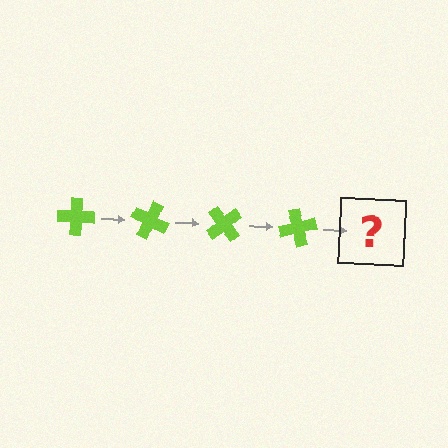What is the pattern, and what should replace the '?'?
The pattern is that the cross rotates 25 degrees each step. The '?' should be a lime cross rotated 100 degrees.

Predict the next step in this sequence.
The next step is a lime cross rotated 100 degrees.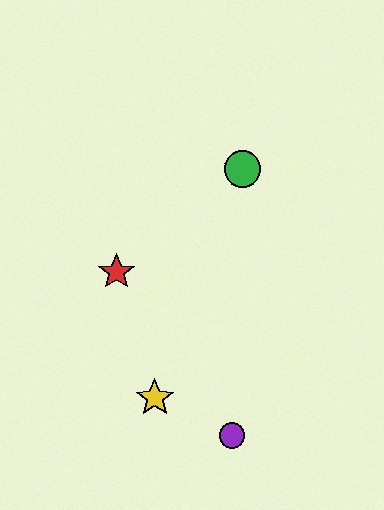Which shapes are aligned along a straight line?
The red star, the blue star, the green circle are aligned along a straight line.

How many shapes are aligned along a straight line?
3 shapes (the red star, the blue star, the green circle) are aligned along a straight line.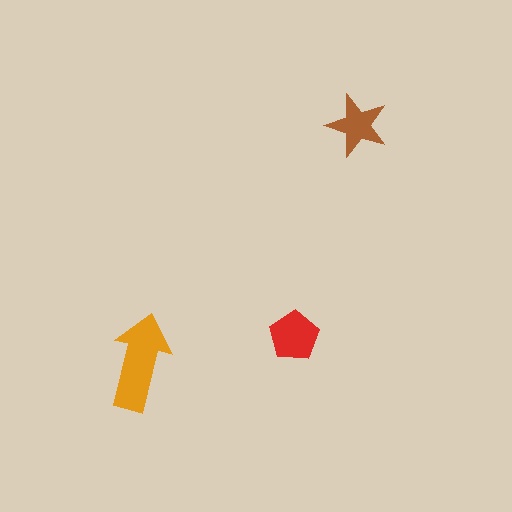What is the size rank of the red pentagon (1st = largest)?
2nd.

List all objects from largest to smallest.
The orange arrow, the red pentagon, the brown star.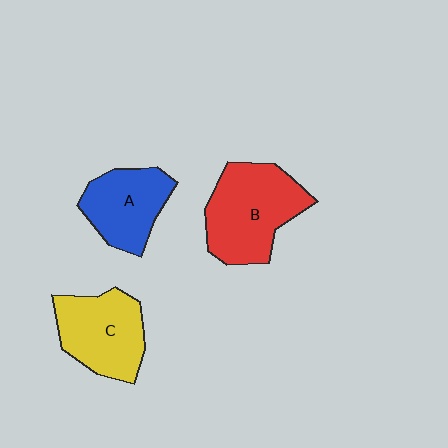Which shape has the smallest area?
Shape A (blue).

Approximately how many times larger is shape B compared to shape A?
Approximately 1.4 times.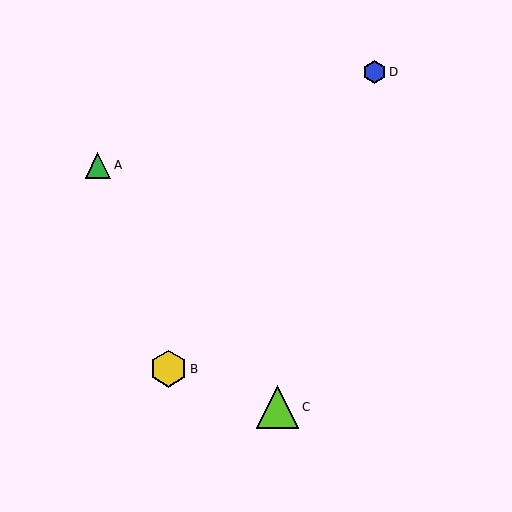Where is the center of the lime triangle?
The center of the lime triangle is at (278, 407).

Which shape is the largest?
The lime triangle (labeled C) is the largest.